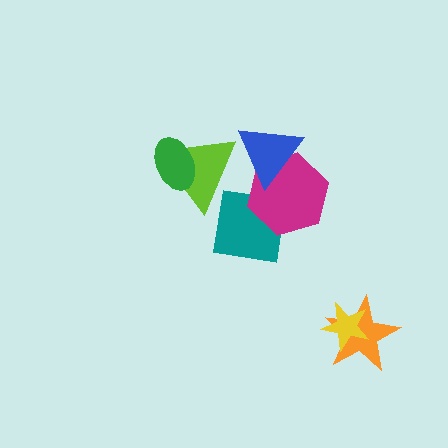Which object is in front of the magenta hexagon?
The blue triangle is in front of the magenta hexagon.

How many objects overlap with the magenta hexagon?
2 objects overlap with the magenta hexagon.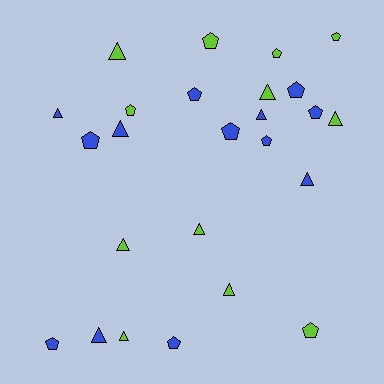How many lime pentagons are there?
There are 5 lime pentagons.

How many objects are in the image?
There are 25 objects.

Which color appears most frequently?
Blue, with 13 objects.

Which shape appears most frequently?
Pentagon, with 13 objects.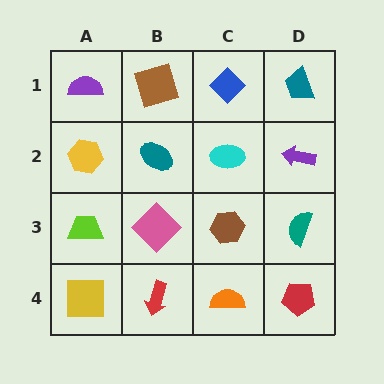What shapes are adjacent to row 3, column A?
A yellow hexagon (row 2, column A), a yellow square (row 4, column A), a pink diamond (row 3, column B).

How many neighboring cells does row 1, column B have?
3.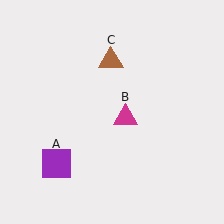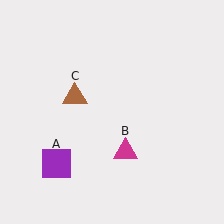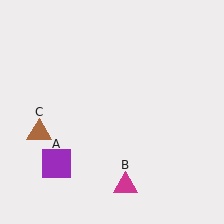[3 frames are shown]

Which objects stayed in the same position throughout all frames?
Purple square (object A) remained stationary.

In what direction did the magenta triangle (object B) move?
The magenta triangle (object B) moved down.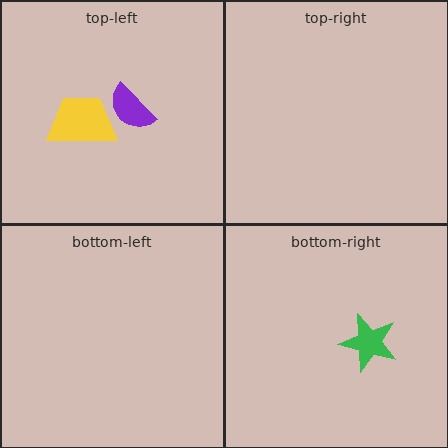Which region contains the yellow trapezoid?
The top-left region.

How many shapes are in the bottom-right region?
1.